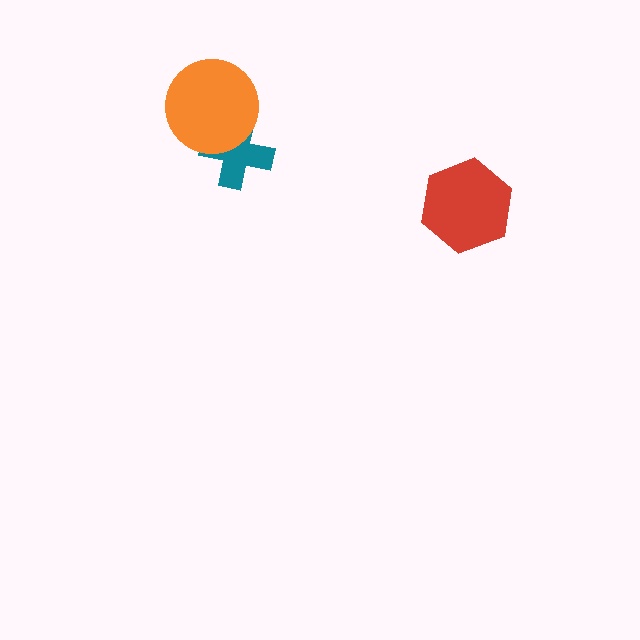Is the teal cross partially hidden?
Yes, it is partially covered by another shape.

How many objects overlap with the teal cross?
1 object overlaps with the teal cross.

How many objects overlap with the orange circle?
1 object overlaps with the orange circle.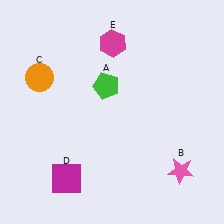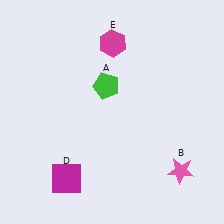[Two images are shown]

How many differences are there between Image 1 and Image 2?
There is 1 difference between the two images.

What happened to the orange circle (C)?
The orange circle (C) was removed in Image 2. It was in the top-left area of Image 1.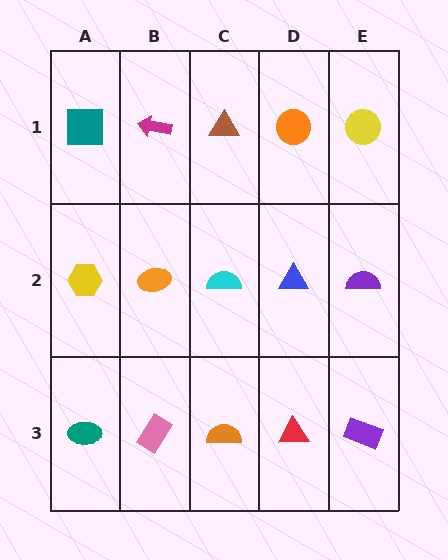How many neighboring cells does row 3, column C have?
3.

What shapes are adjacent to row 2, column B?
A magenta arrow (row 1, column B), a pink rectangle (row 3, column B), a yellow hexagon (row 2, column A), a cyan semicircle (row 2, column C).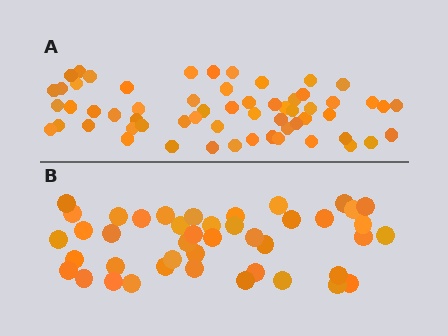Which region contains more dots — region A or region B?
Region A (the top region) has more dots.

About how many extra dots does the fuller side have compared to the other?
Region A has approximately 15 more dots than region B.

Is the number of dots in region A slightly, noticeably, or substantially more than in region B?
Region A has noticeably more, but not dramatically so. The ratio is roughly 1.4 to 1.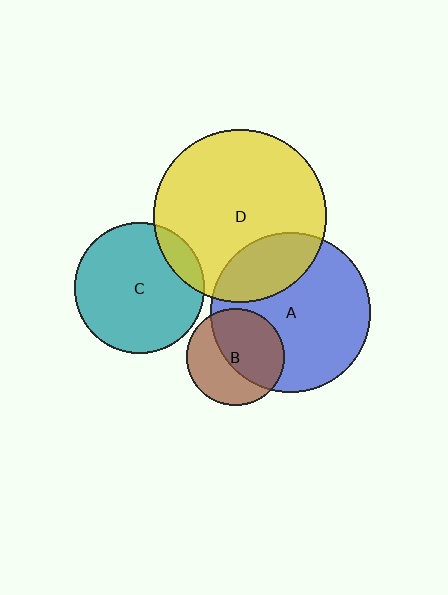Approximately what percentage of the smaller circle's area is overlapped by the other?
Approximately 25%.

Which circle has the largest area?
Circle D (yellow).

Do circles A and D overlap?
Yes.